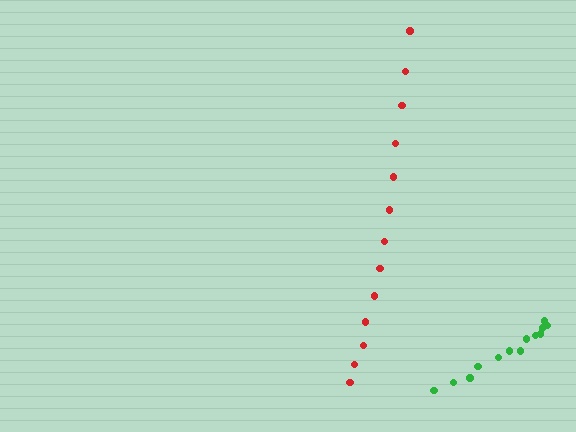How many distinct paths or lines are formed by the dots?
There are 2 distinct paths.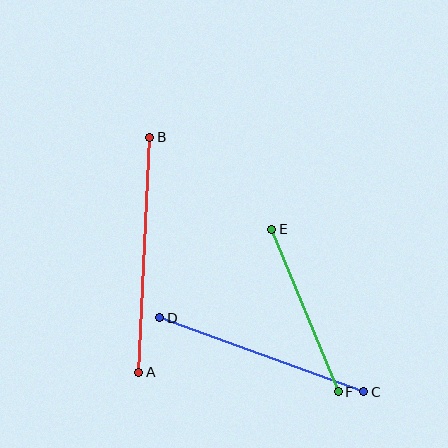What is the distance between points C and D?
The distance is approximately 217 pixels.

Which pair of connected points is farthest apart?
Points A and B are farthest apart.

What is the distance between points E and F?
The distance is approximately 176 pixels.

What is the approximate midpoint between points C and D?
The midpoint is at approximately (262, 355) pixels.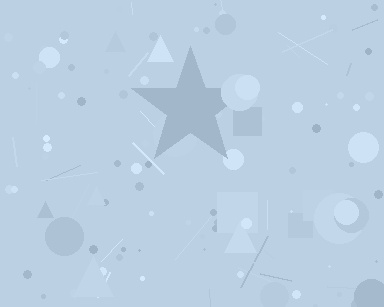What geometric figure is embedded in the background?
A star is embedded in the background.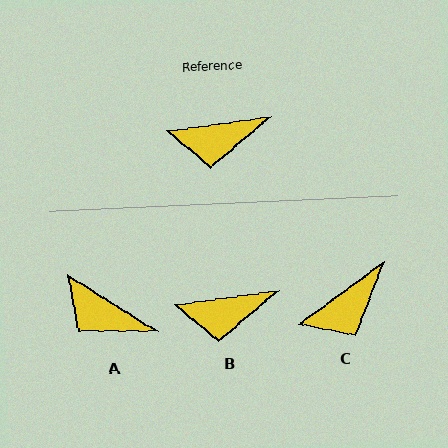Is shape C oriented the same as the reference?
No, it is off by about 28 degrees.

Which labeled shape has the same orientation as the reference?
B.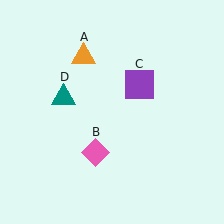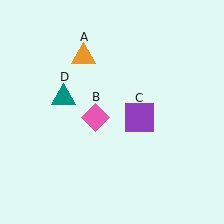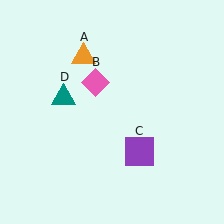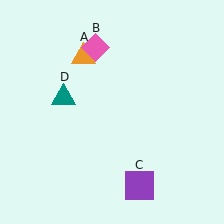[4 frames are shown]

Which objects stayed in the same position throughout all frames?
Orange triangle (object A) and teal triangle (object D) remained stationary.